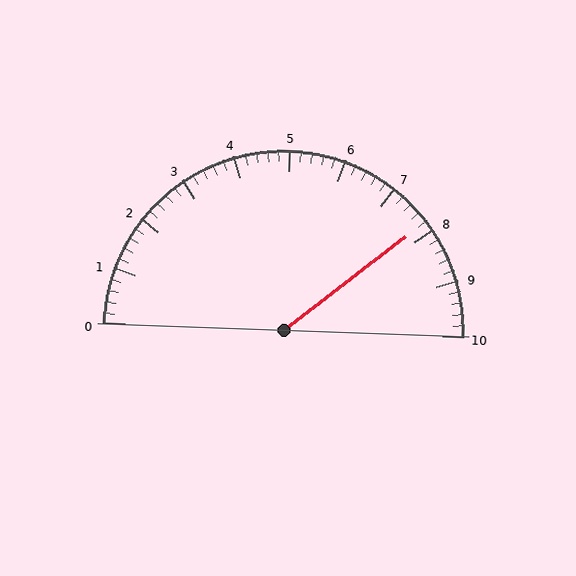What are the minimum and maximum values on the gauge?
The gauge ranges from 0 to 10.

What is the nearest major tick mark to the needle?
The nearest major tick mark is 8.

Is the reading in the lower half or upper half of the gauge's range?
The reading is in the upper half of the range (0 to 10).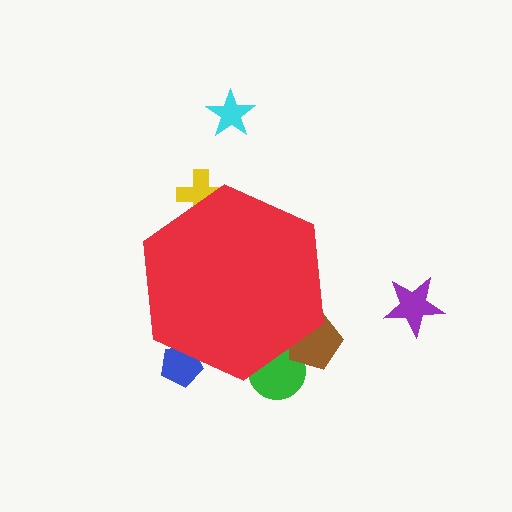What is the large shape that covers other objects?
A red hexagon.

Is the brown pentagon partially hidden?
Yes, the brown pentagon is partially hidden behind the red hexagon.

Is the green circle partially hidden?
Yes, the green circle is partially hidden behind the red hexagon.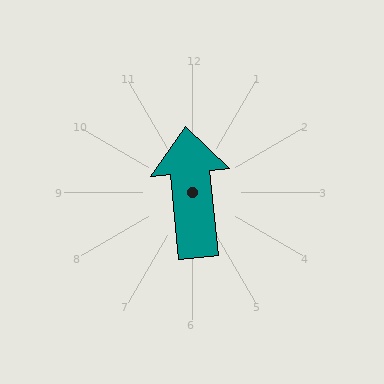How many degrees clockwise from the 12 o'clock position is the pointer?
Approximately 354 degrees.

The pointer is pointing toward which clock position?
Roughly 12 o'clock.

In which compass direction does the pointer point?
North.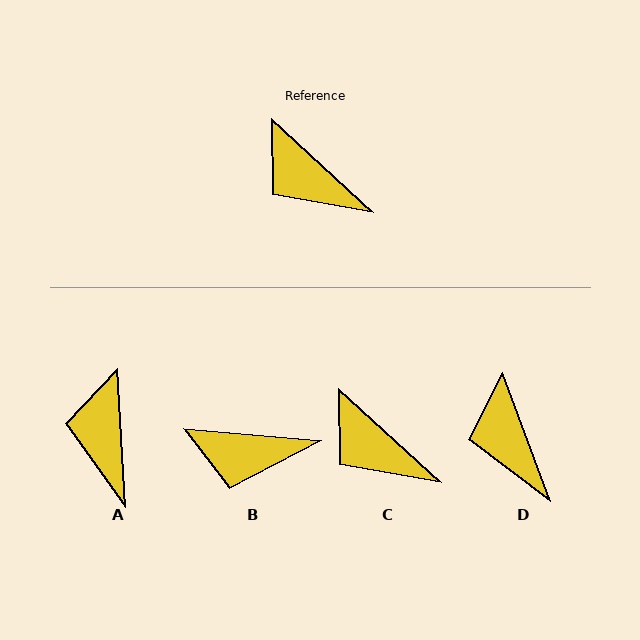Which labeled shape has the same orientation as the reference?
C.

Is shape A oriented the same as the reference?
No, it is off by about 45 degrees.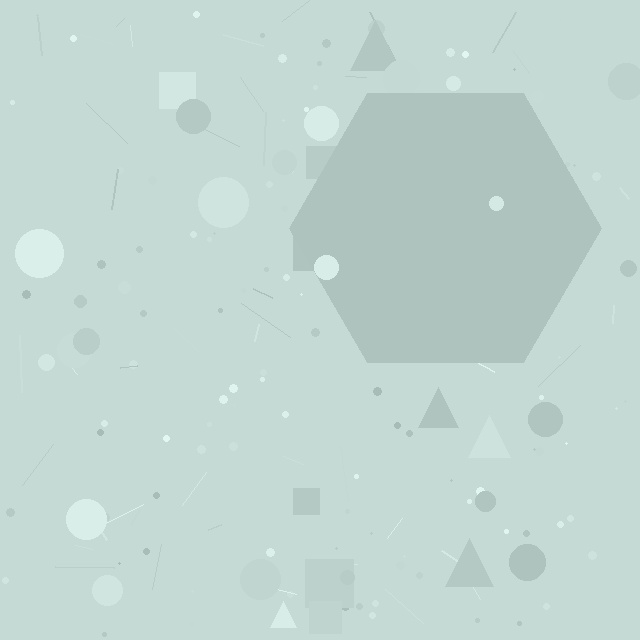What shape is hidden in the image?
A hexagon is hidden in the image.